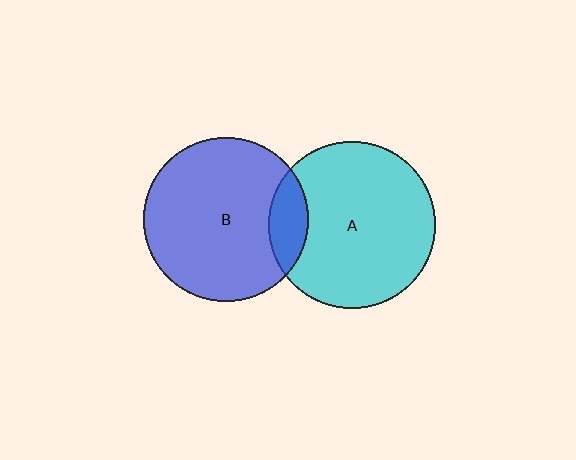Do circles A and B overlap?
Yes.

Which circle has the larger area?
Circle A (cyan).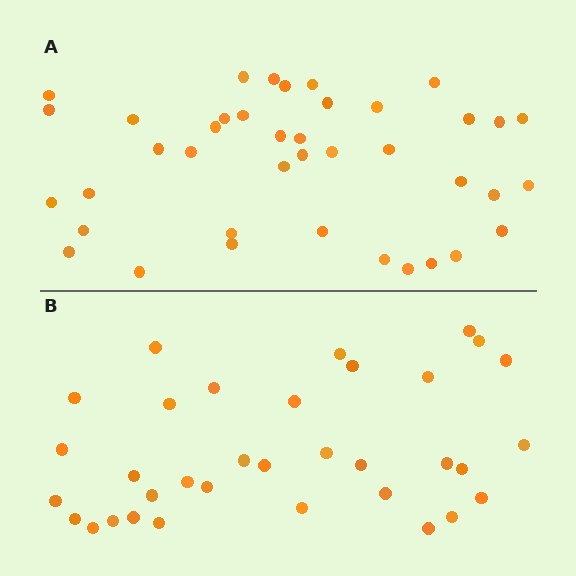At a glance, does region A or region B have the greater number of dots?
Region A (the top region) has more dots.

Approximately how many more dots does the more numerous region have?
Region A has about 6 more dots than region B.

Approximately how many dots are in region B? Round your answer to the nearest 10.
About 30 dots. (The exact count is 34, which rounds to 30.)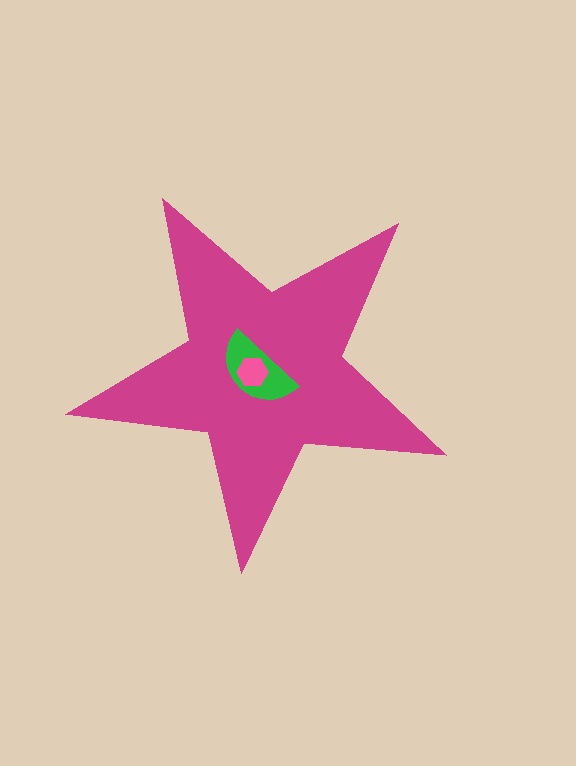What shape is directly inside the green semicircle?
The pink hexagon.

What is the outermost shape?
The magenta star.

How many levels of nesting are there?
3.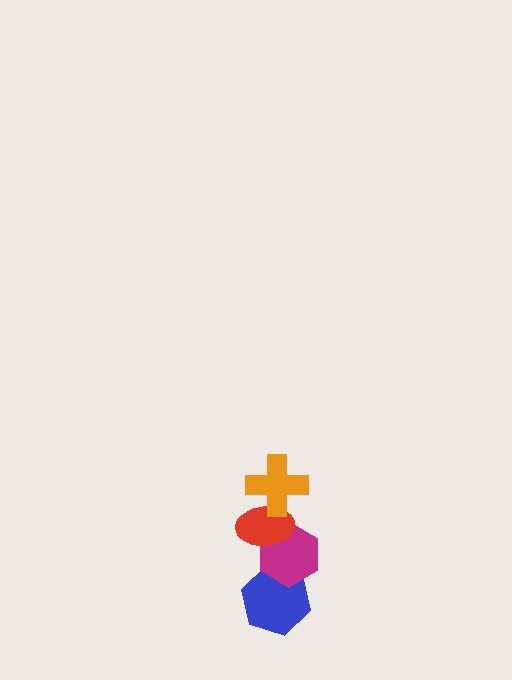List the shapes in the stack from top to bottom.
From top to bottom: the orange cross, the red ellipse, the magenta hexagon, the blue hexagon.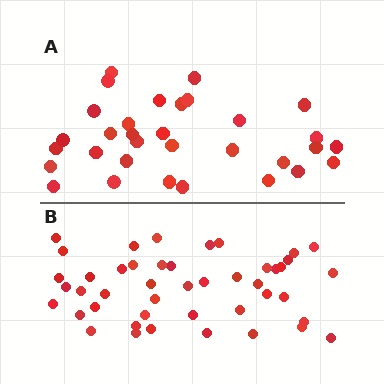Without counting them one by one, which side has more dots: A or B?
Region B (the bottom region) has more dots.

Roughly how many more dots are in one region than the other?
Region B has approximately 15 more dots than region A.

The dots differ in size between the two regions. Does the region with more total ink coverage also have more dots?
No. Region A has more total ink coverage because its dots are larger, but region B actually contains more individual dots. Total area can be misleading — the number of items is what matters here.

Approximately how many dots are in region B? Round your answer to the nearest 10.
About 40 dots. (The exact count is 45, which rounds to 40.)